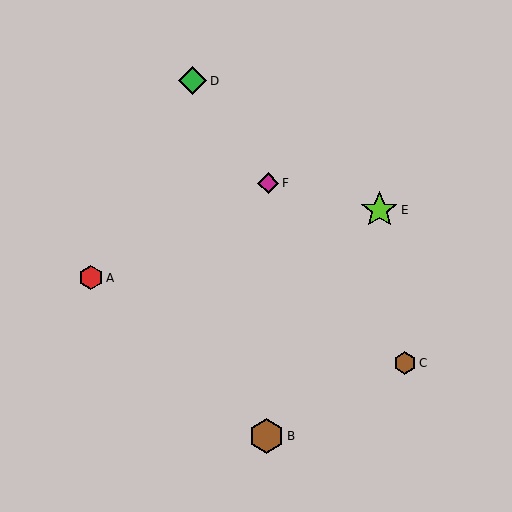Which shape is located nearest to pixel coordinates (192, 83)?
The green diamond (labeled D) at (192, 81) is nearest to that location.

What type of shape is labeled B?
Shape B is a brown hexagon.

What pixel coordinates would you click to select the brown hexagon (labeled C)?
Click at (405, 363) to select the brown hexagon C.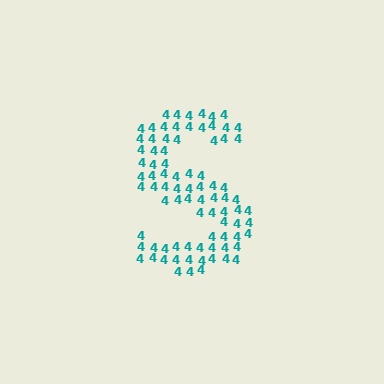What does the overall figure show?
The overall figure shows the letter S.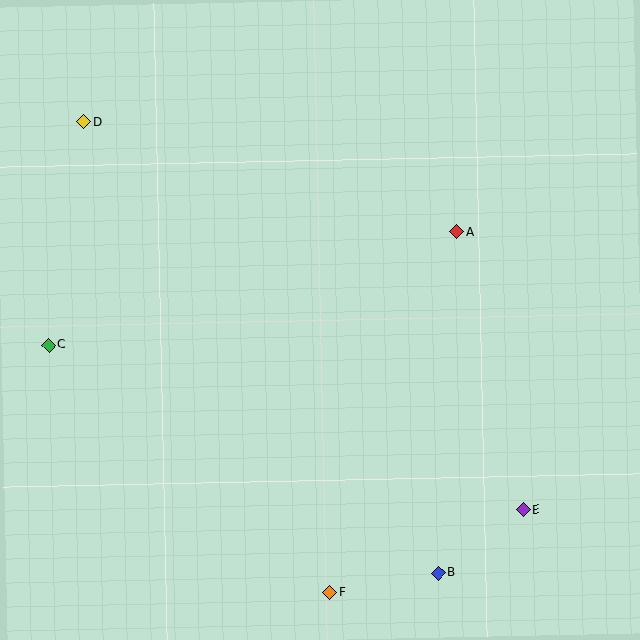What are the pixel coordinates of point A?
Point A is at (457, 232).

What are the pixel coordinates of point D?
Point D is at (84, 122).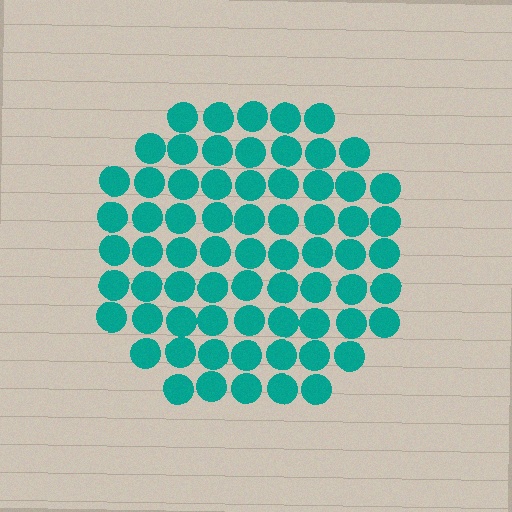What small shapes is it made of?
It is made of small circles.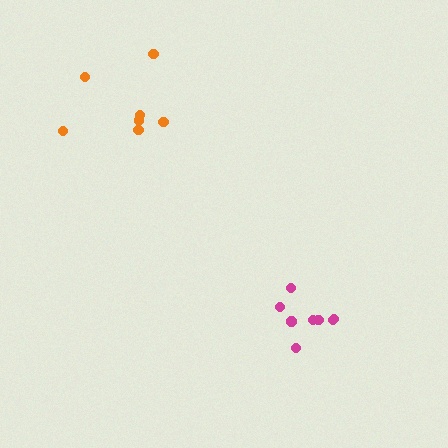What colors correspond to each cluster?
The clusters are colored: orange, magenta.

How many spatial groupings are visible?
There are 2 spatial groupings.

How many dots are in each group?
Group 1: 7 dots, Group 2: 8 dots (15 total).